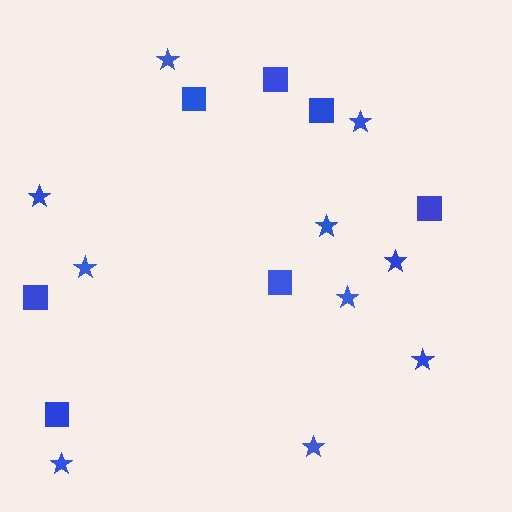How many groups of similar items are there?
There are 2 groups: one group of squares (7) and one group of stars (10).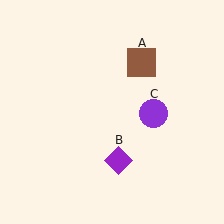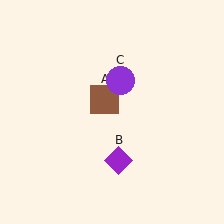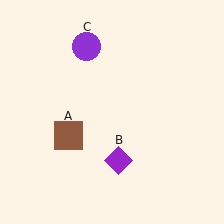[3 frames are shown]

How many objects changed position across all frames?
2 objects changed position: brown square (object A), purple circle (object C).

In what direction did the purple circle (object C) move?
The purple circle (object C) moved up and to the left.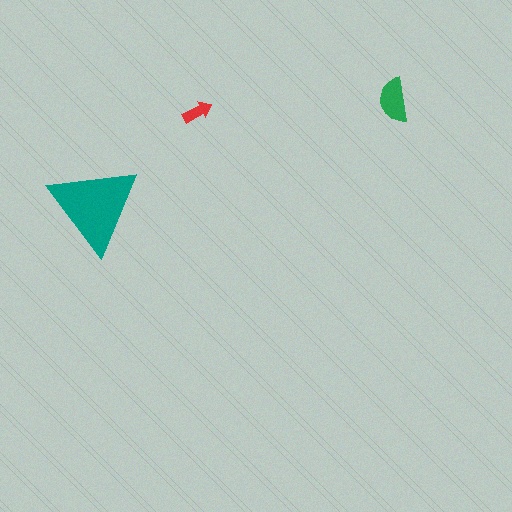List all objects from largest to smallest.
The teal triangle, the green semicircle, the red arrow.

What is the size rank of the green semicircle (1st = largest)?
2nd.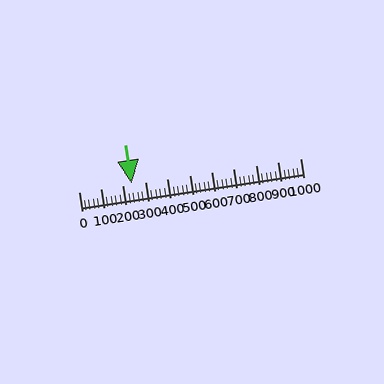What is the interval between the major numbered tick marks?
The major tick marks are spaced 100 units apart.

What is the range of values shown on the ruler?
The ruler shows values from 0 to 1000.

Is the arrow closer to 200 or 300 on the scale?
The arrow is closer to 200.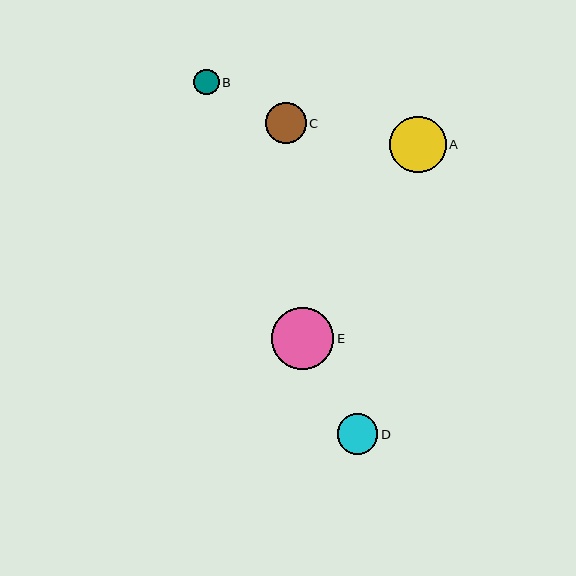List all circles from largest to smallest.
From largest to smallest: E, A, C, D, B.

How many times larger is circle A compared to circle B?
Circle A is approximately 2.2 times the size of circle B.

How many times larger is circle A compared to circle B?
Circle A is approximately 2.2 times the size of circle B.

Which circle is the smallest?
Circle B is the smallest with a size of approximately 25 pixels.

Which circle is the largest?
Circle E is the largest with a size of approximately 62 pixels.